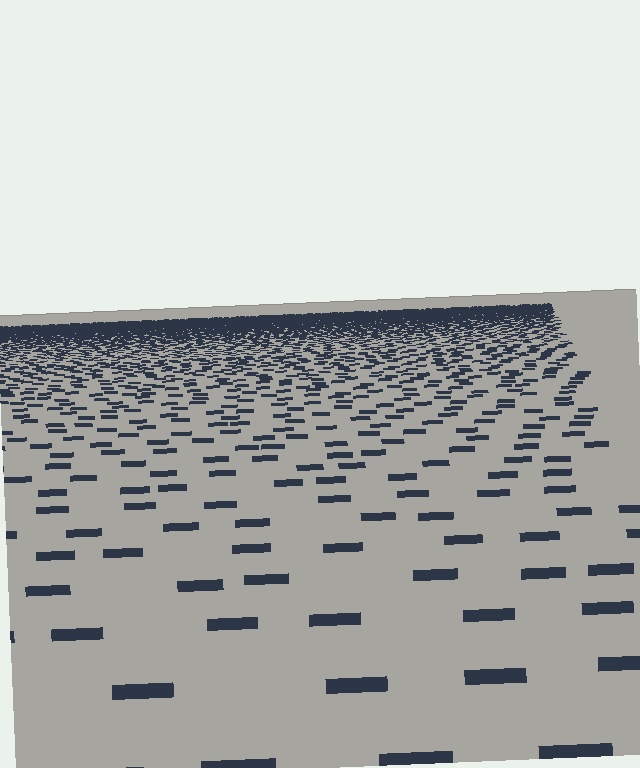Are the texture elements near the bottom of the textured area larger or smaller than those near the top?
Larger. Near the bottom, elements are closer to the viewer and appear at a bigger on-screen size.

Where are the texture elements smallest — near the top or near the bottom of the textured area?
Near the top.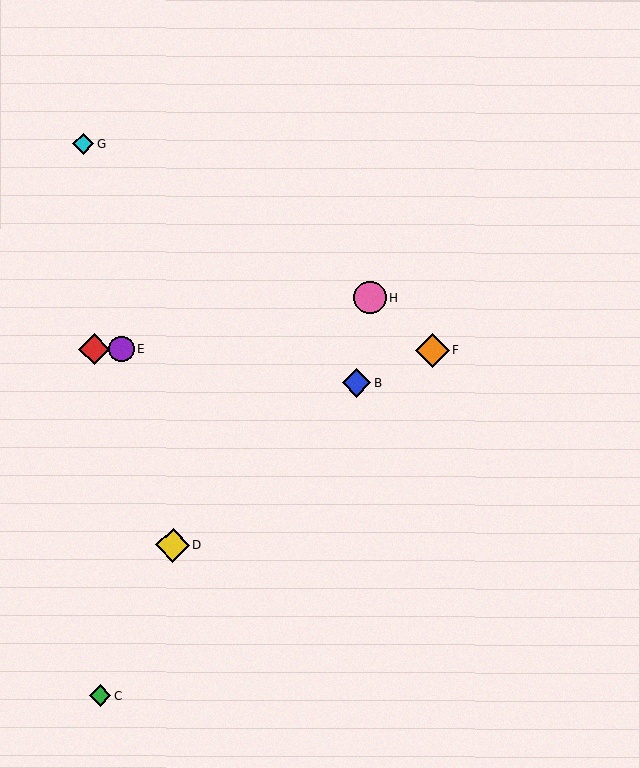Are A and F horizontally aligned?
Yes, both are at y≈350.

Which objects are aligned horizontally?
Objects A, E, F are aligned horizontally.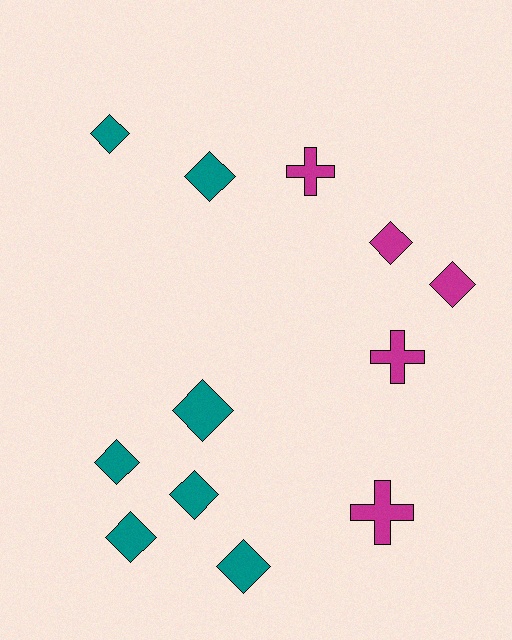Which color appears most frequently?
Teal, with 7 objects.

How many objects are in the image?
There are 12 objects.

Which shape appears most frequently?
Diamond, with 9 objects.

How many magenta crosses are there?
There are 3 magenta crosses.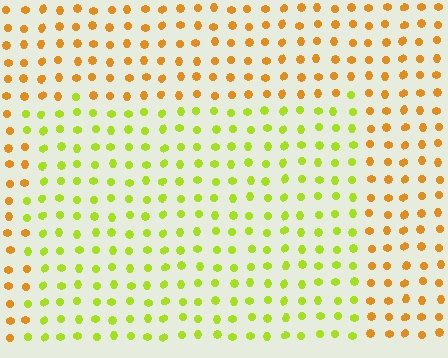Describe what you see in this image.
The image is filled with small orange elements in a uniform arrangement. A rectangle-shaped region is visible where the elements are tinted to a slightly different hue, forming a subtle color boundary.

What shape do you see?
I see a rectangle.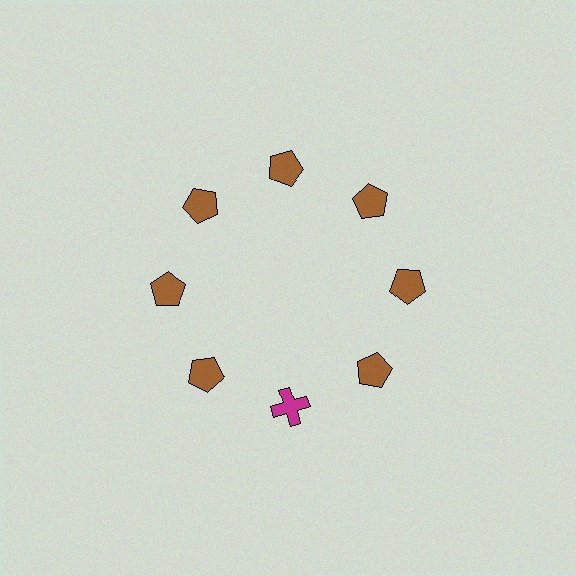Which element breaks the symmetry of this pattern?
The magenta cross at roughly the 6 o'clock position breaks the symmetry. All other shapes are brown pentagons.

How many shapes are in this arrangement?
There are 8 shapes arranged in a ring pattern.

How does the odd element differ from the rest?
It differs in both color (magenta instead of brown) and shape (cross instead of pentagon).